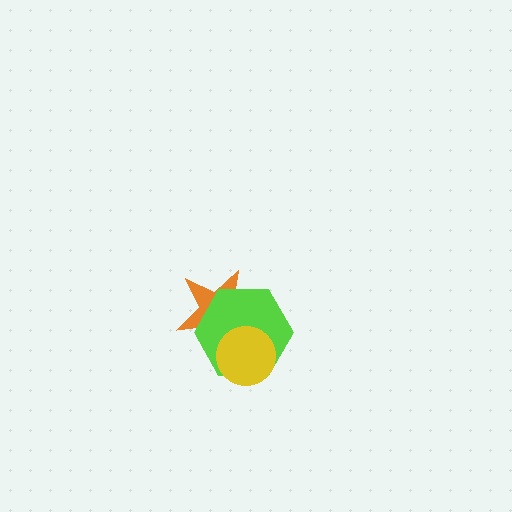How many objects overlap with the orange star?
2 objects overlap with the orange star.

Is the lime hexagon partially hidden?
Yes, it is partially covered by another shape.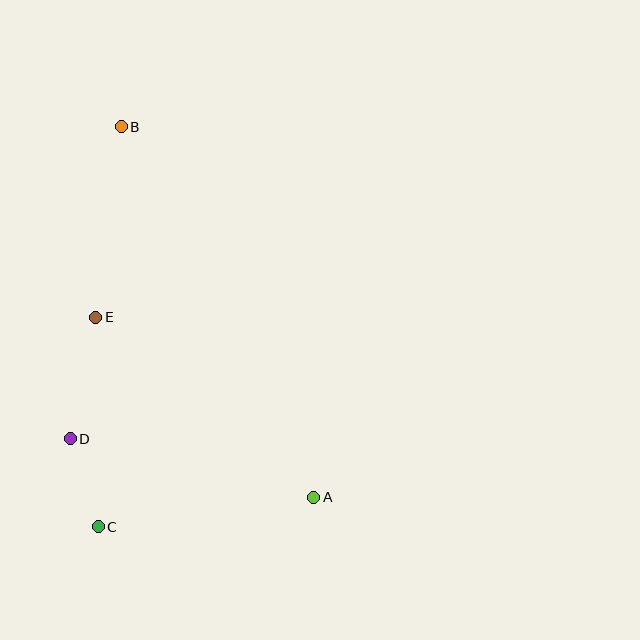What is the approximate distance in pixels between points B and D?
The distance between B and D is approximately 316 pixels.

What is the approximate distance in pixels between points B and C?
The distance between B and C is approximately 401 pixels.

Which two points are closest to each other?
Points C and D are closest to each other.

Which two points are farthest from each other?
Points A and B are farthest from each other.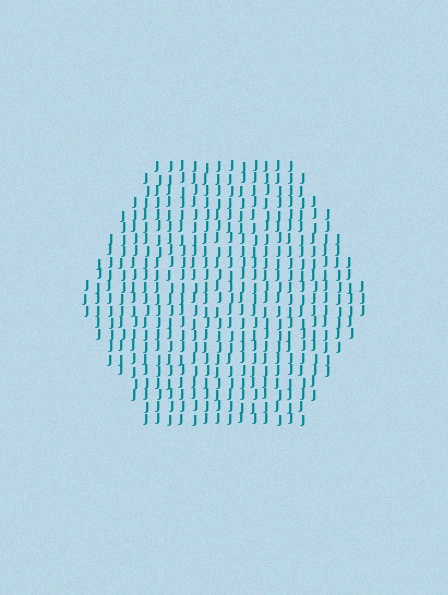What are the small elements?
The small elements are letter J's.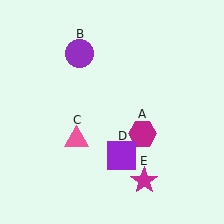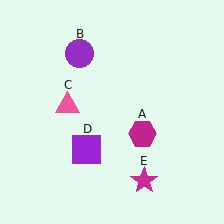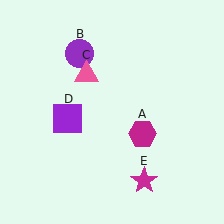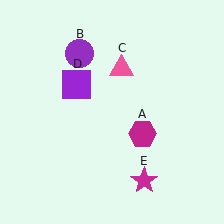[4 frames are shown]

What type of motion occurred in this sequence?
The pink triangle (object C), purple square (object D) rotated clockwise around the center of the scene.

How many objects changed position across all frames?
2 objects changed position: pink triangle (object C), purple square (object D).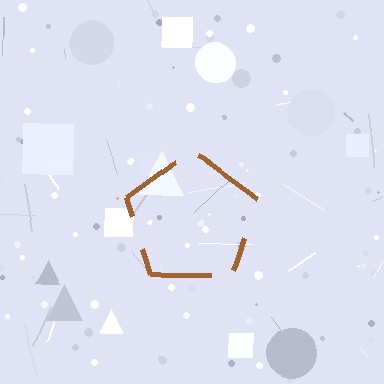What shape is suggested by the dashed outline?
The dashed outline suggests a pentagon.